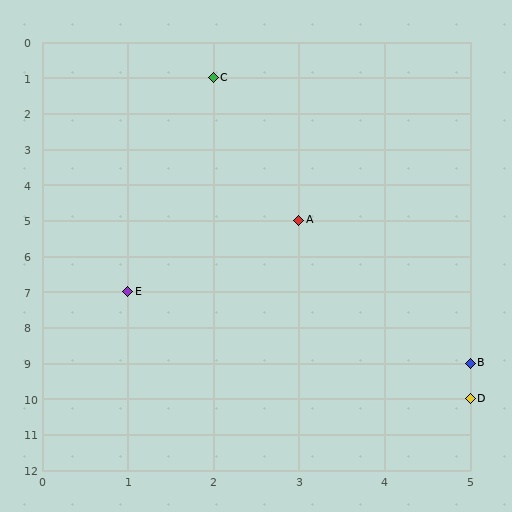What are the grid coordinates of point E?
Point E is at grid coordinates (1, 7).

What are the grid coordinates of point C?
Point C is at grid coordinates (2, 1).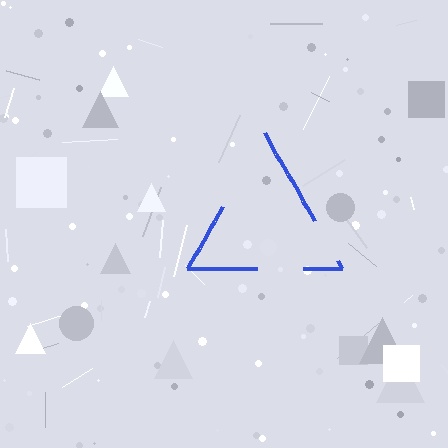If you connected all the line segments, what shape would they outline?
They would outline a triangle.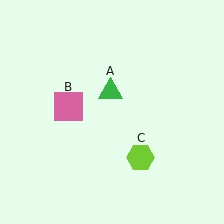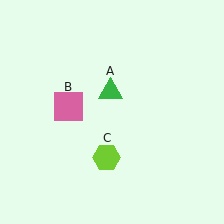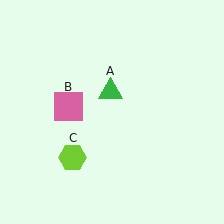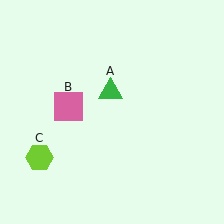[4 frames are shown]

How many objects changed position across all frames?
1 object changed position: lime hexagon (object C).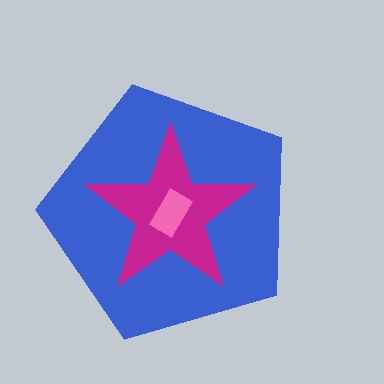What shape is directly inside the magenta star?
The pink rectangle.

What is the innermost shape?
The pink rectangle.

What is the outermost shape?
The blue pentagon.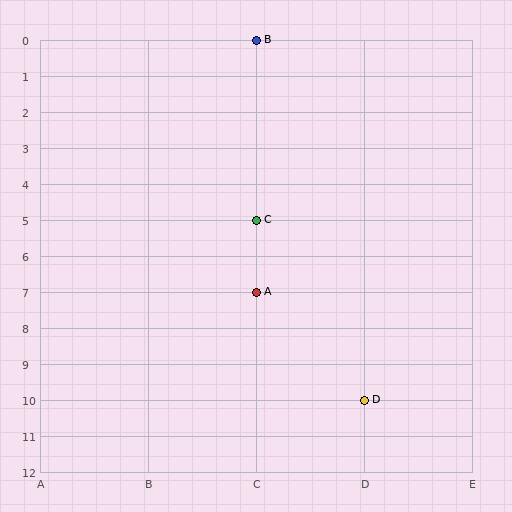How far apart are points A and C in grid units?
Points A and C are 2 rows apart.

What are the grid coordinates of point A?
Point A is at grid coordinates (C, 7).